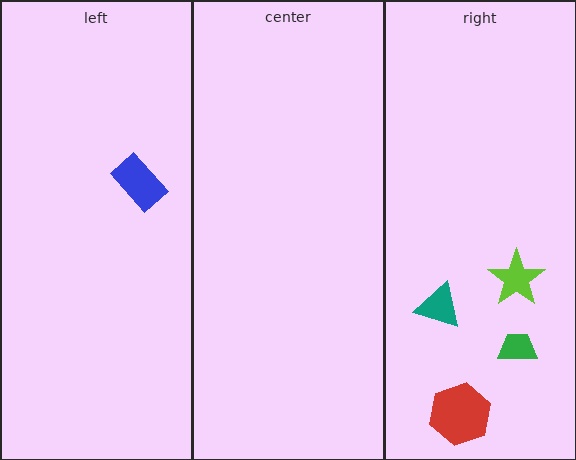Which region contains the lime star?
The right region.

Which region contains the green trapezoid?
The right region.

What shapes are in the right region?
The green trapezoid, the red hexagon, the lime star, the teal triangle.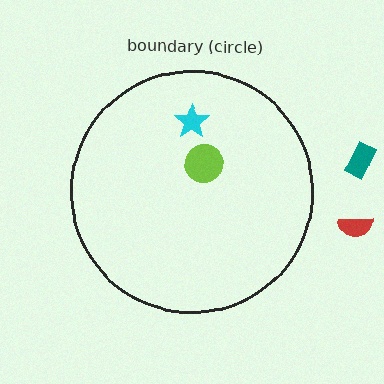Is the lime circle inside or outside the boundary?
Inside.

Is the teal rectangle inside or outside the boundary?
Outside.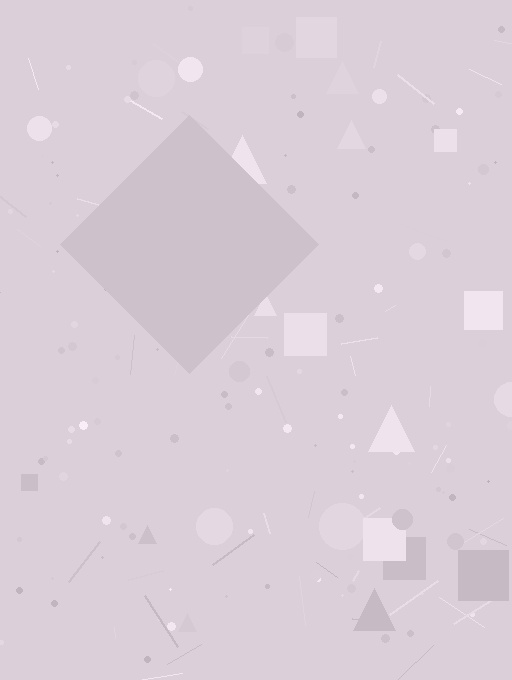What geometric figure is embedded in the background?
A diamond is embedded in the background.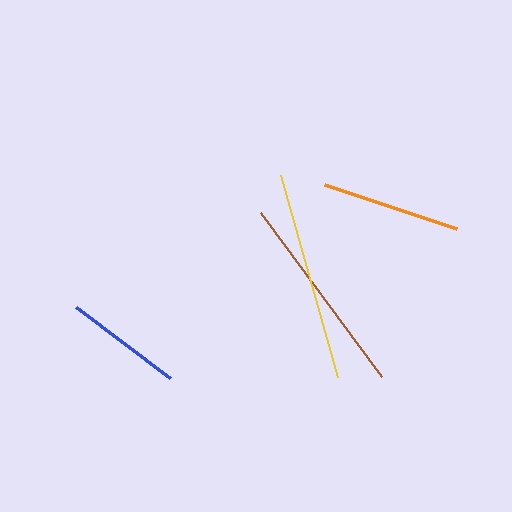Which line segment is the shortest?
The blue line is the shortest at approximately 118 pixels.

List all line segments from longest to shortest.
From longest to shortest: yellow, brown, orange, blue.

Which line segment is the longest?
The yellow line is the longest at approximately 210 pixels.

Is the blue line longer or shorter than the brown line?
The brown line is longer than the blue line.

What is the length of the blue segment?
The blue segment is approximately 118 pixels long.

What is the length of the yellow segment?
The yellow segment is approximately 210 pixels long.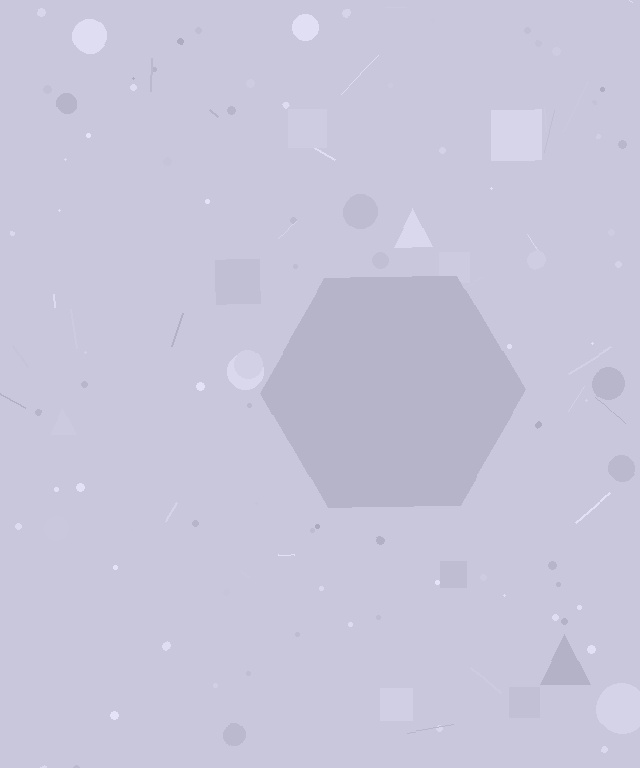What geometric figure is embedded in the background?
A hexagon is embedded in the background.